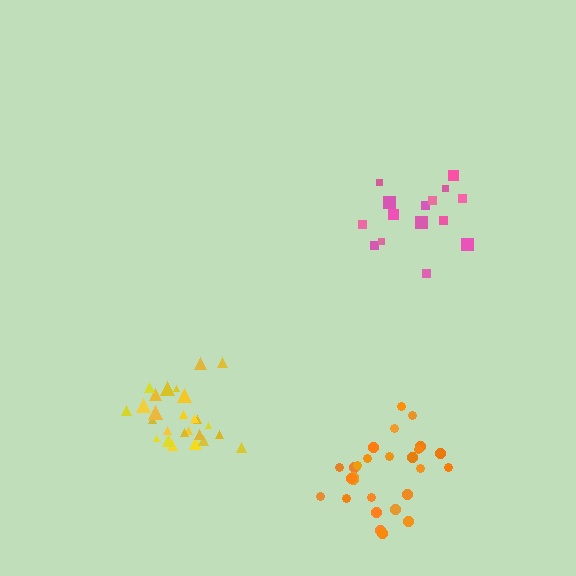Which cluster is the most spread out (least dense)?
Pink.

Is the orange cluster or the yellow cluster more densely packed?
Yellow.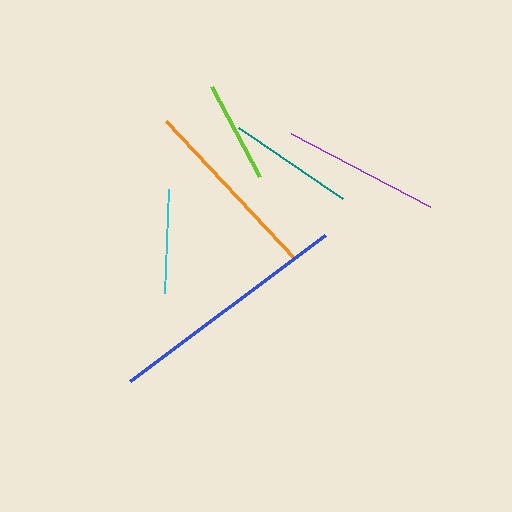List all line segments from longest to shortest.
From longest to shortest: blue, orange, purple, teal, cyan, lime.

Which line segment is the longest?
The blue line is the longest at approximately 244 pixels.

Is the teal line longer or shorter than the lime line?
The teal line is longer than the lime line.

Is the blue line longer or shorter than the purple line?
The blue line is longer than the purple line.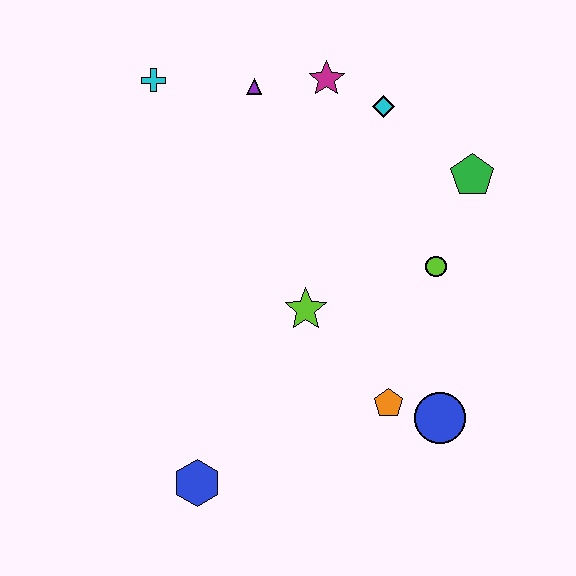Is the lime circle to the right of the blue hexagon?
Yes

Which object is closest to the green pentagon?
The lime circle is closest to the green pentagon.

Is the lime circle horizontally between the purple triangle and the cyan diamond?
No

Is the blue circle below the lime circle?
Yes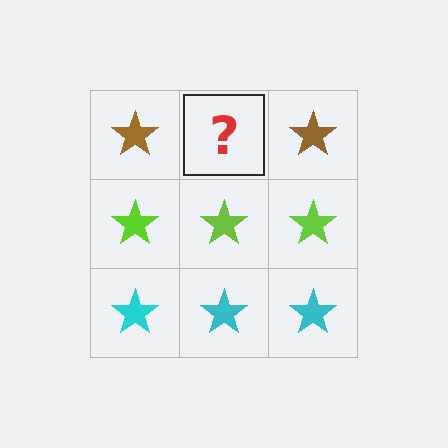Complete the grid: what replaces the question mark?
The question mark should be replaced with a brown star.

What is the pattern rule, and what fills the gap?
The rule is that each row has a consistent color. The gap should be filled with a brown star.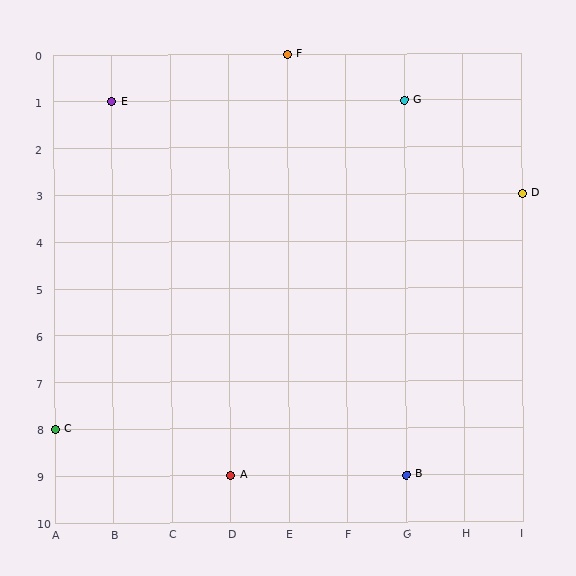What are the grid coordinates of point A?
Point A is at grid coordinates (D, 9).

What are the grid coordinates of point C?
Point C is at grid coordinates (A, 8).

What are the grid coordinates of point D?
Point D is at grid coordinates (I, 3).